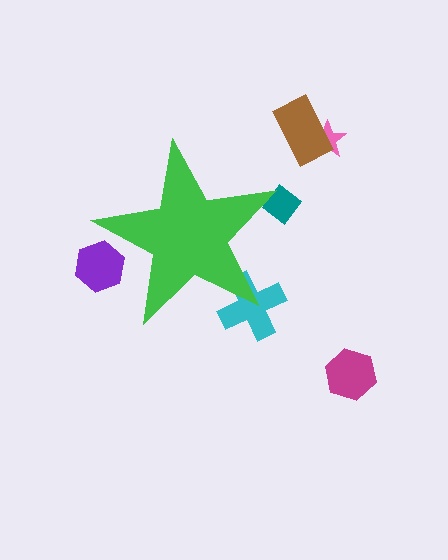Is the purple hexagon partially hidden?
Yes, the purple hexagon is partially hidden behind the green star.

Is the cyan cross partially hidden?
Yes, the cyan cross is partially hidden behind the green star.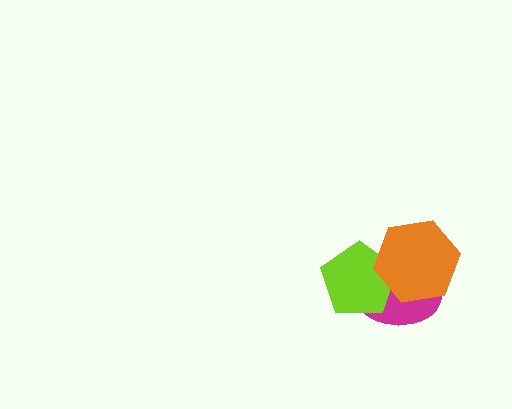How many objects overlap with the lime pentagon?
2 objects overlap with the lime pentagon.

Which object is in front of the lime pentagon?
The orange hexagon is in front of the lime pentagon.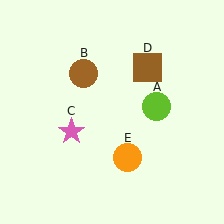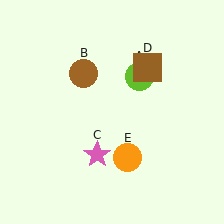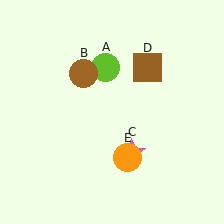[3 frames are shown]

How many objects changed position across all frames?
2 objects changed position: lime circle (object A), pink star (object C).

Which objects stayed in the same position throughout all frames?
Brown circle (object B) and brown square (object D) and orange circle (object E) remained stationary.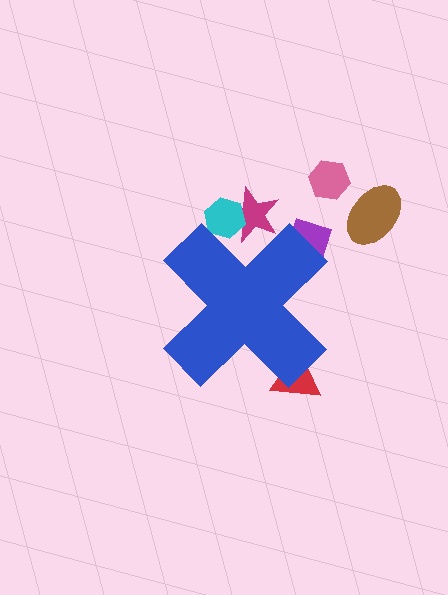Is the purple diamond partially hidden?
Yes, the purple diamond is partially hidden behind the blue cross.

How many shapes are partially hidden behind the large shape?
4 shapes are partially hidden.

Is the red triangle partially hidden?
Yes, the red triangle is partially hidden behind the blue cross.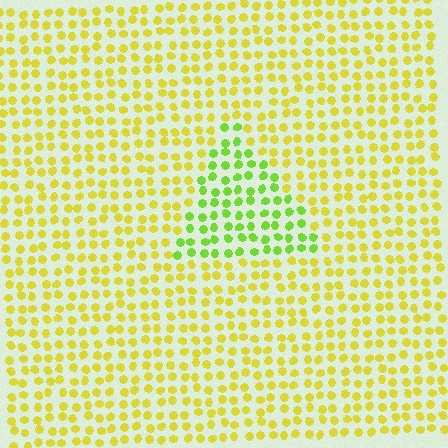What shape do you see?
I see a triangle.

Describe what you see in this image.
The image is filled with small yellow elements in a uniform arrangement. A triangle-shaped region is visible where the elements are tinted to a slightly different hue, forming a subtle color boundary.